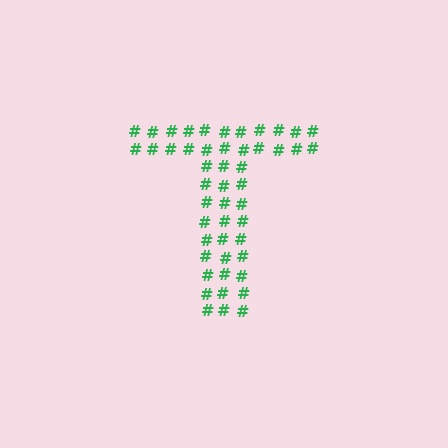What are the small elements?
The small elements are hash symbols.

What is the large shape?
The large shape is the letter T.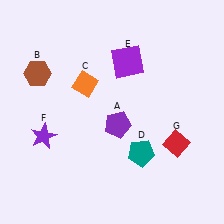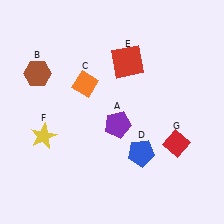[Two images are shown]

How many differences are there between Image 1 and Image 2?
There are 3 differences between the two images.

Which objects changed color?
D changed from teal to blue. E changed from purple to red. F changed from purple to yellow.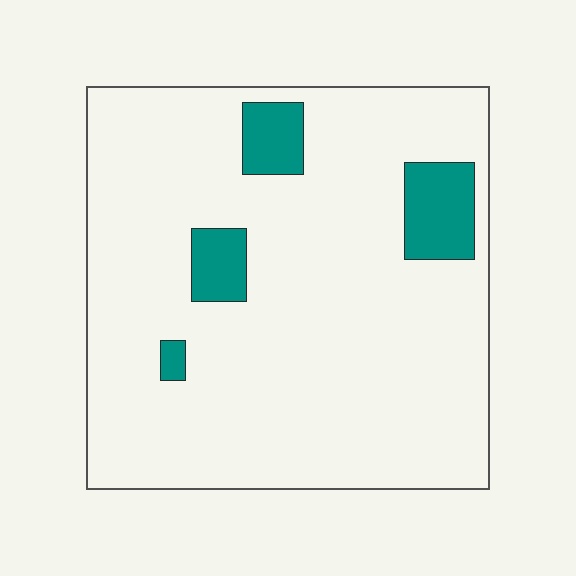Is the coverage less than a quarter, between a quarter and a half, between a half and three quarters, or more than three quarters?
Less than a quarter.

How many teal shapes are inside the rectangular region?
4.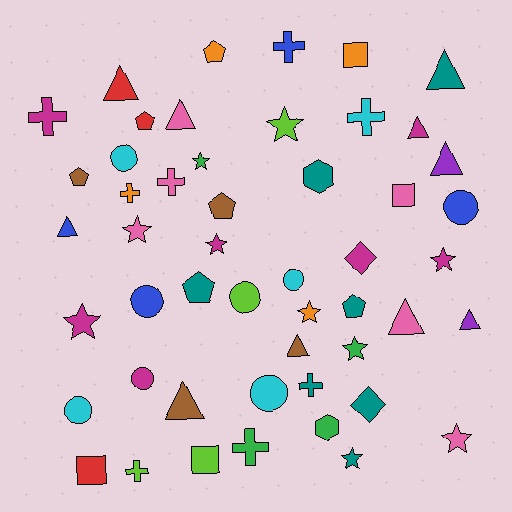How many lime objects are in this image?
There are 4 lime objects.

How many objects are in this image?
There are 50 objects.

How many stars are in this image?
There are 10 stars.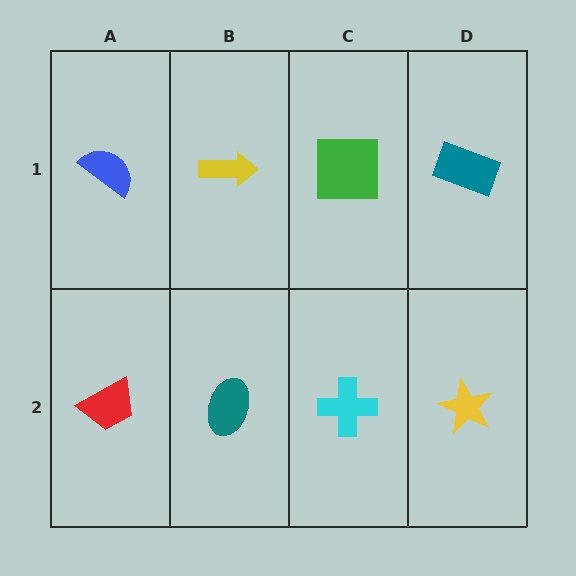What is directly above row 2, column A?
A blue semicircle.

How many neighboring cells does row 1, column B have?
3.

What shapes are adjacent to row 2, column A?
A blue semicircle (row 1, column A), a teal ellipse (row 2, column B).